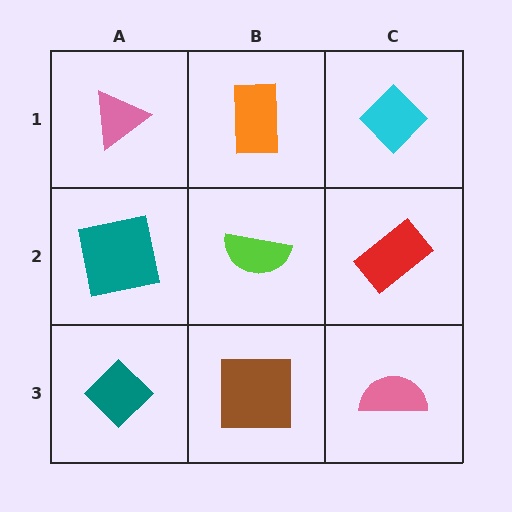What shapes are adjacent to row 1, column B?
A lime semicircle (row 2, column B), a pink triangle (row 1, column A), a cyan diamond (row 1, column C).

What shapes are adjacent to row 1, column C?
A red rectangle (row 2, column C), an orange rectangle (row 1, column B).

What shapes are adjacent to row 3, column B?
A lime semicircle (row 2, column B), a teal diamond (row 3, column A), a pink semicircle (row 3, column C).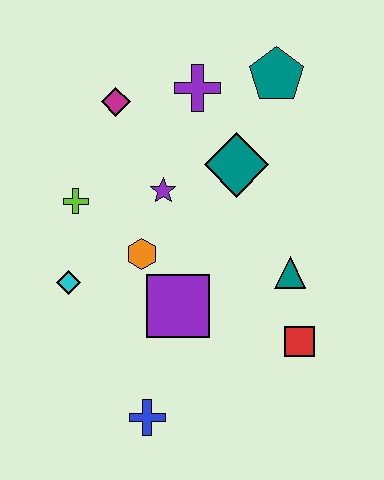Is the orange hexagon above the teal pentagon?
No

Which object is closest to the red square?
The teal triangle is closest to the red square.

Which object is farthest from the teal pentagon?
The blue cross is farthest from the teal pentagon.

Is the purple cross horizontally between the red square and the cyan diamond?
Yes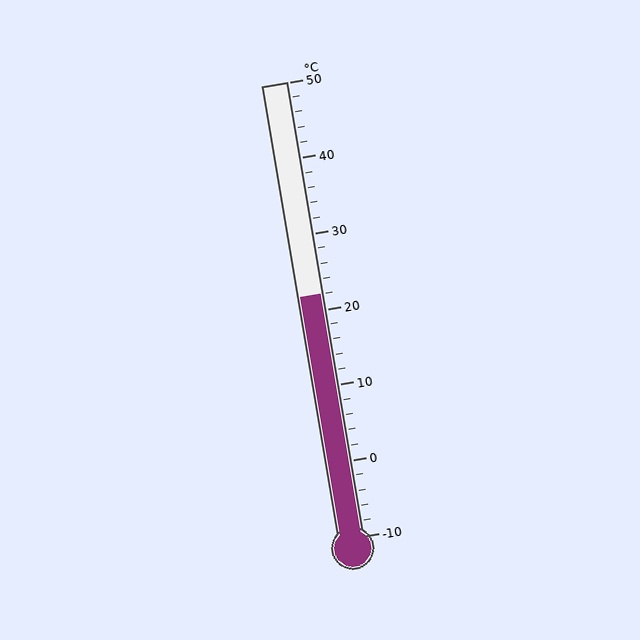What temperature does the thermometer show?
The thermometer shows approximately 22°C.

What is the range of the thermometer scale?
The thermometer scale ranges from -10°C to 50°C.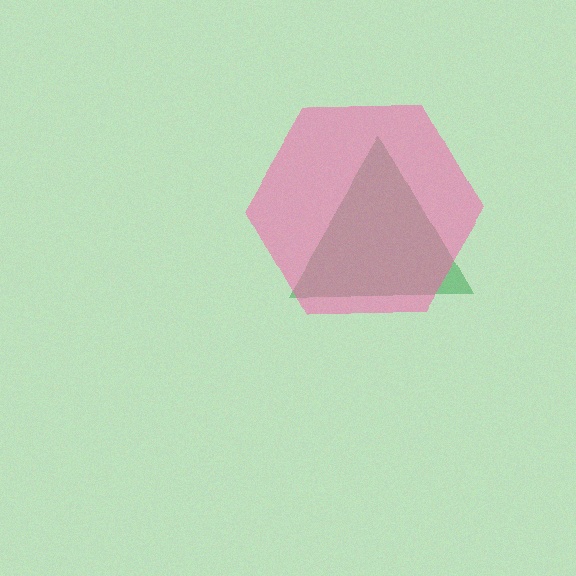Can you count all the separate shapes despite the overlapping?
Yes, there are 2 separate shapes.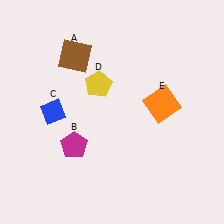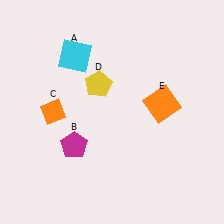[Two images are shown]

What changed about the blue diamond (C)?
In Image 1, C is blue. In Image 2, it changed to orange.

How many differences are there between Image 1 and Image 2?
There are 2 differences between the two images.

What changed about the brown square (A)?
In Image 1, A is brown. In Image 2, it changed to cyan.